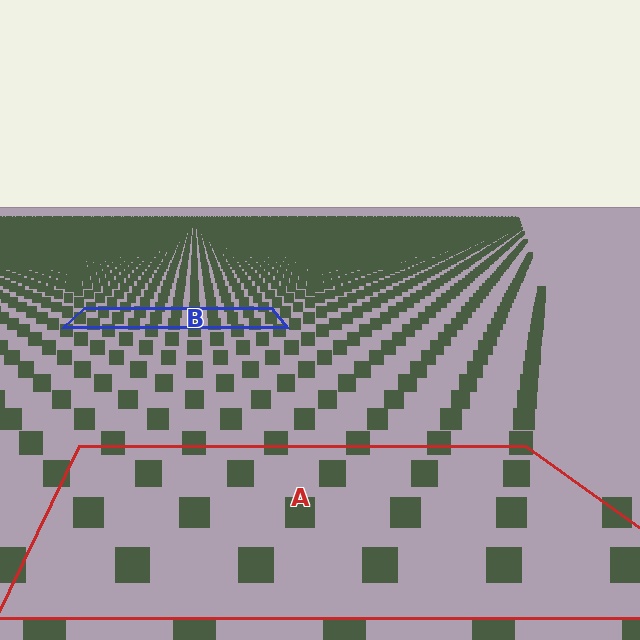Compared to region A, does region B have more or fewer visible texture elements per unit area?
Region B has more texture elements per unit area — they are packed more densely because it is farther away.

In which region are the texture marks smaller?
The texture marks are smaller in region B, because it is farther away.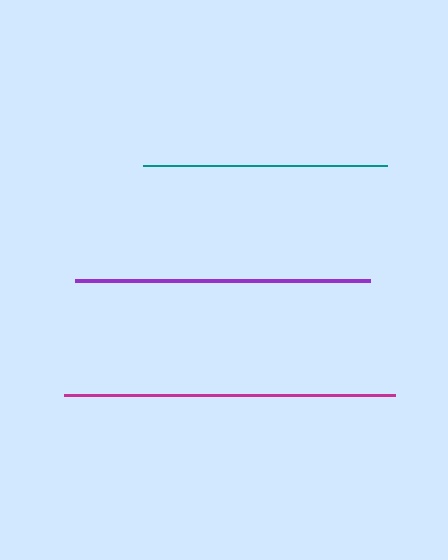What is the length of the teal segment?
The teal segment is approximately 244 pixels long.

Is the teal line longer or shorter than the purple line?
The purple line is longer than the teal line.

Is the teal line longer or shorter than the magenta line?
The magenta line is longer than the teal line.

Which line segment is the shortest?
The teal line is the shortest at approximately 244 pixels.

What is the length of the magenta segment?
The magenta segment is approximately 331 pixels long.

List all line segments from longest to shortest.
From longest to shortest: magenta, purple, teal.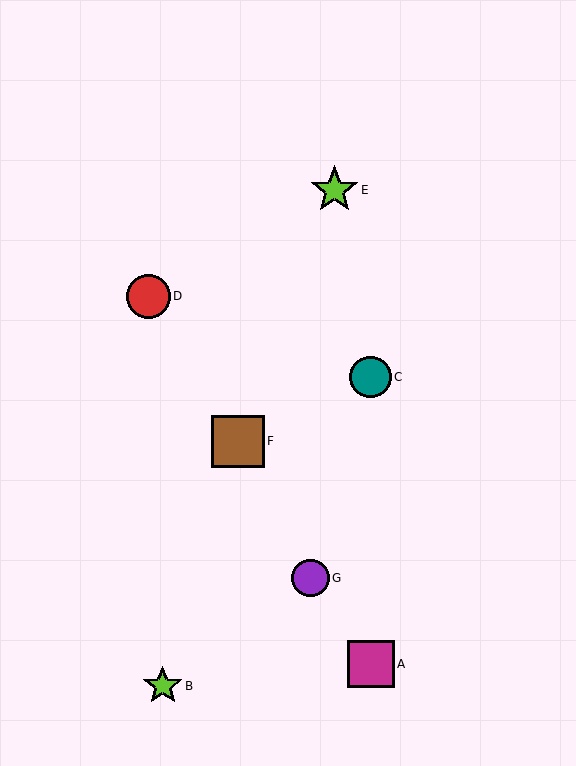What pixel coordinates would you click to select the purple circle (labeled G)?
Click at (310, 578) to select the purple circle G.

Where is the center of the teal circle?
The center of the teal circle is at (370, 377).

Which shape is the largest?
The brown square (labeled F) is the largest.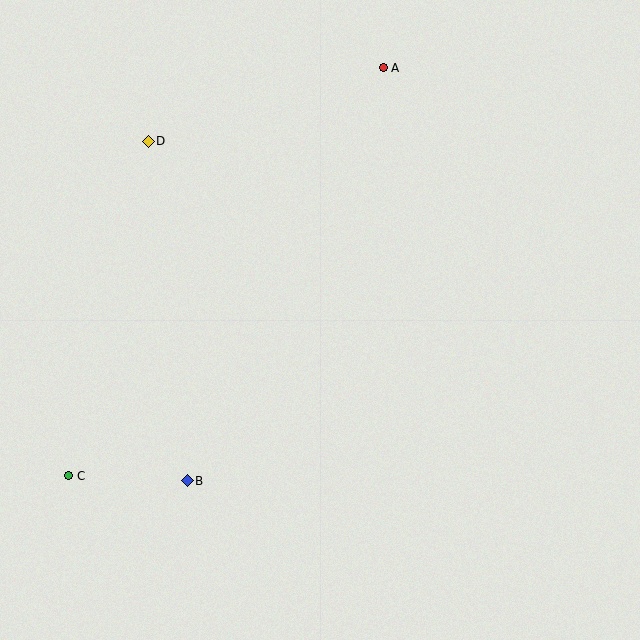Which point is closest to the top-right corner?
Point A is closest to the top-right corner.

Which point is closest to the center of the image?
Point B at (187, 481) is closest to the center.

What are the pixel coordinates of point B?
Point B is at (187, 481).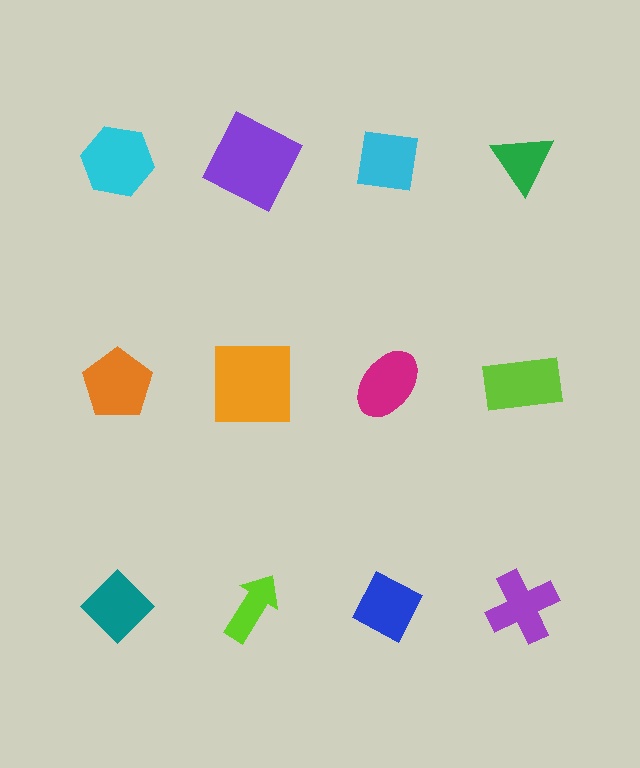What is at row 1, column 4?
A green triangle.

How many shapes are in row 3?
4 shapes.